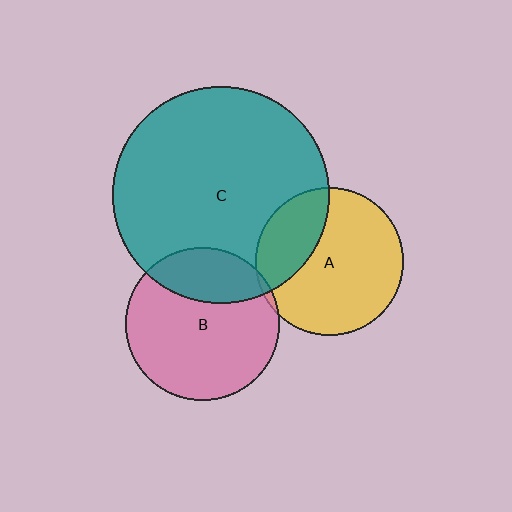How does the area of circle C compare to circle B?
Approximately 2.0 times.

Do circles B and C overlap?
Yes.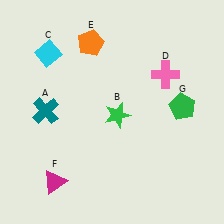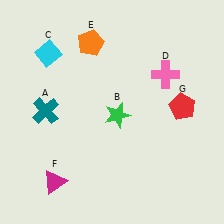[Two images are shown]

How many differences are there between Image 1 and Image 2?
There is 1 difference between the two images.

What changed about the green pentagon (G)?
In Image 1, G is green. In Image 2, it changed to red.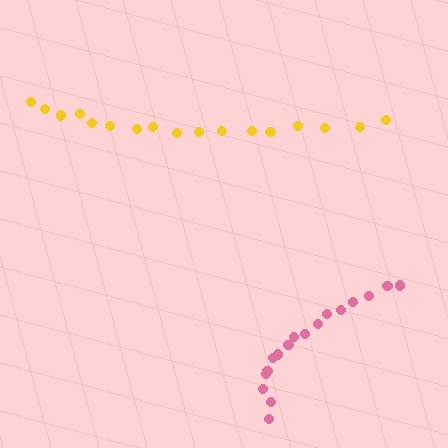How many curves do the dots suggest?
There are 2 distinct paths.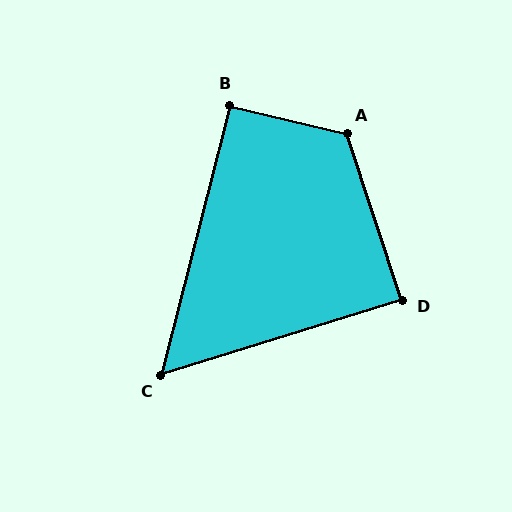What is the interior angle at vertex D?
Approximately 89 degrees (approximately right).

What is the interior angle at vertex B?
Approximately 91 degrees (approximately right).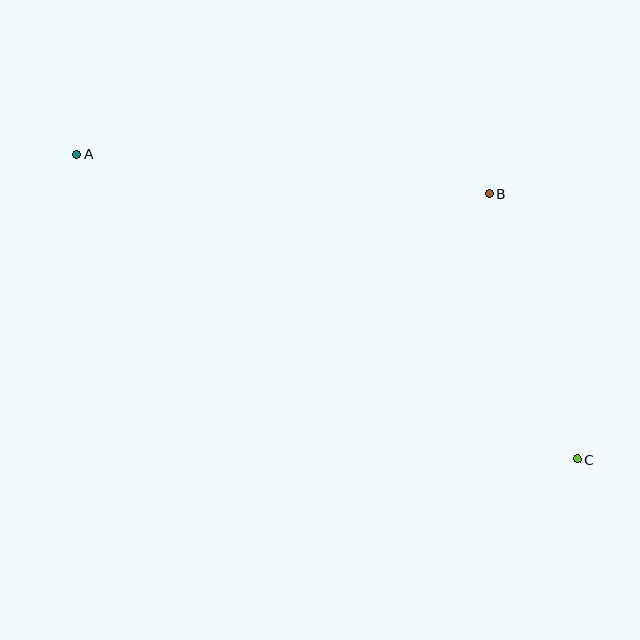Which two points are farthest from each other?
Points A and C are farthest from each other.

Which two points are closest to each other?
Points B and C are closest to each other.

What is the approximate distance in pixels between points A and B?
The distance between A and B is approximately 414 pixels.